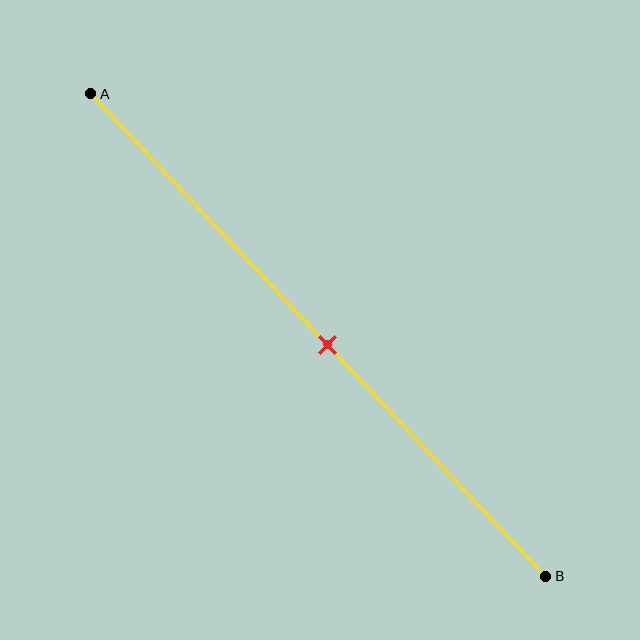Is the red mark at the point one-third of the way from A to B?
No, the mark is at about 50% from A, not at the 33% one-third point.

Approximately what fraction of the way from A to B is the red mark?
The red mark is approximately 50% of the way from A to B.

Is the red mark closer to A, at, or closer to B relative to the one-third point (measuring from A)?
The red mark is closer to point B than the one-third point of segment AB.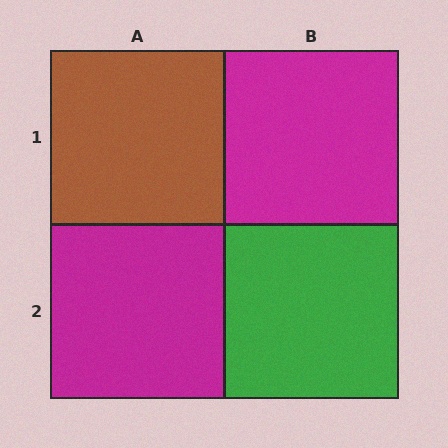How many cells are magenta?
2 cells are magenta.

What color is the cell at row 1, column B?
Magenta.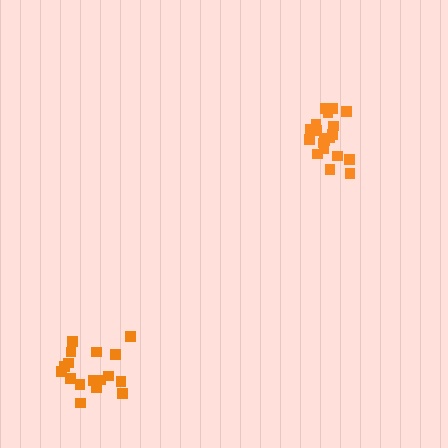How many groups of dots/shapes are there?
There are 2 groups.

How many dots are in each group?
Group 1: 20 dots, Group 2: 17 dots (37 total).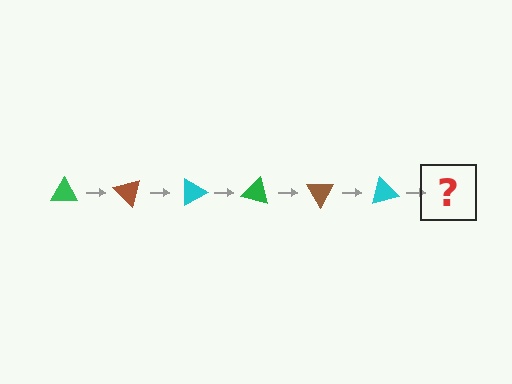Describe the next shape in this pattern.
It should be a green triangle, rotated 270 degrees from the start.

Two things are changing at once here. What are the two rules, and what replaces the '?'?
The two rules are that it rotates 45 degrees each step and the color cycles through green, brown, and cyan. The '?' should be a green triangle, rotated 270 degrees from the start.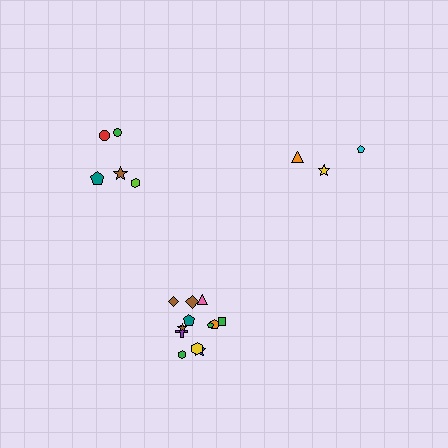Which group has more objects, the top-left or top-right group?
The top-left group.